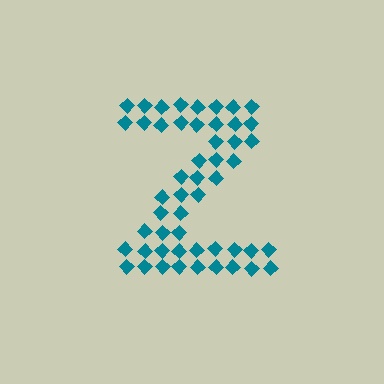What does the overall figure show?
The overall figure shows the letter Z.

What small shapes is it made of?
It is made of small diamonds.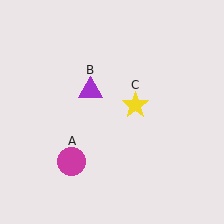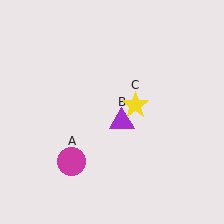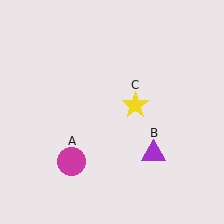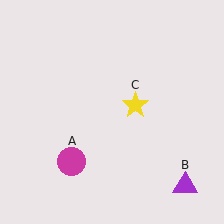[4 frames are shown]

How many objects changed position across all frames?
1 object changed position: purple triangle (object B).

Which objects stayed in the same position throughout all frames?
Magenta circle (object A) and yellow star (object C) remained stationary.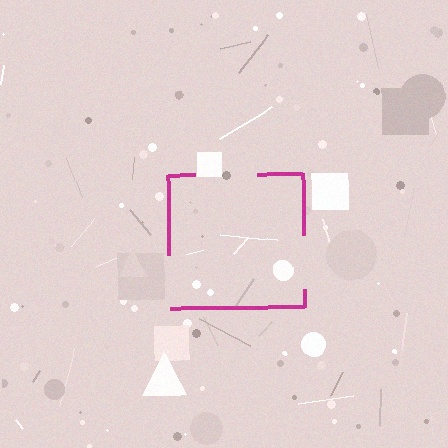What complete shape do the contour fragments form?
The contour fragments form a square.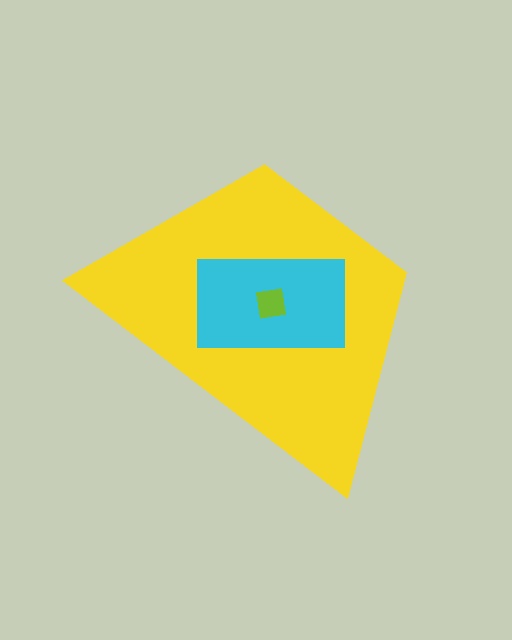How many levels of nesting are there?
3.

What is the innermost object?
The lime square.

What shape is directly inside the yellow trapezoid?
The cyan rectangle.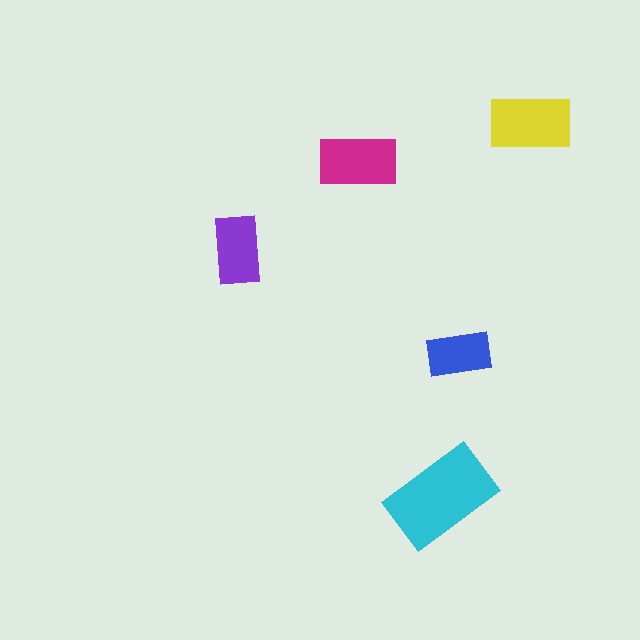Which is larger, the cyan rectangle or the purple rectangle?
The cyan one.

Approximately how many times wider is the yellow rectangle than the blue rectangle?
About 1.5 times wider.